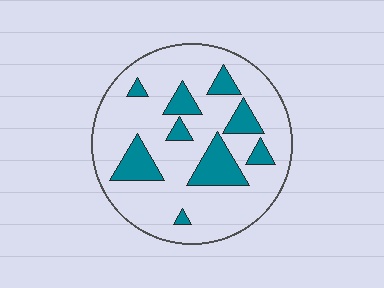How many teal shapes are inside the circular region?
9.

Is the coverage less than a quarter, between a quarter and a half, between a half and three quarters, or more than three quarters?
Less than a quarter.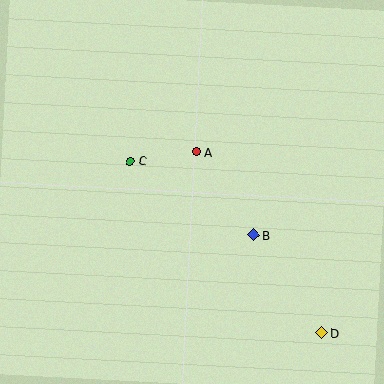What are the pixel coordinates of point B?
Point B is at (254, 235).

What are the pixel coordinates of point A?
Point A is at (196, 152).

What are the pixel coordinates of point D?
Point D is at (322, 333).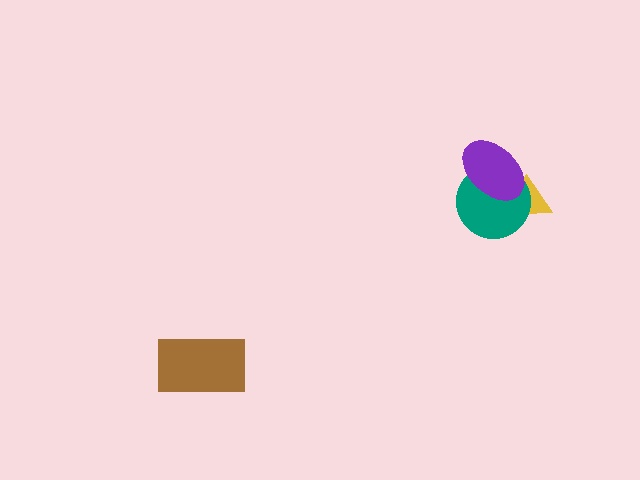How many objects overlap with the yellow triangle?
2 objects overlap with the yellow triangle.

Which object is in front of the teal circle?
The purple ellipse is in front of the teal circle.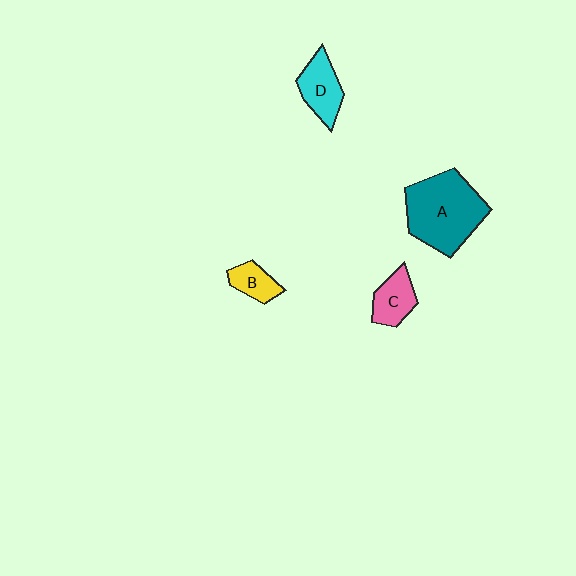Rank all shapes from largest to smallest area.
From largest to smallest: A (teal), D (cyan), C (pink), B (yellow).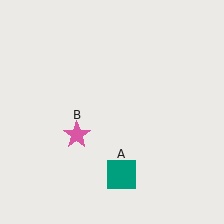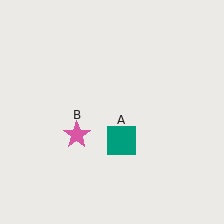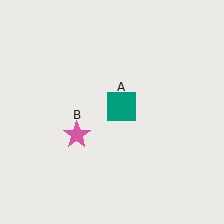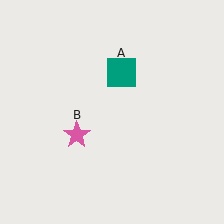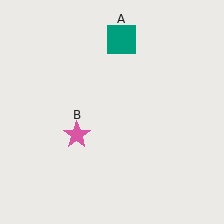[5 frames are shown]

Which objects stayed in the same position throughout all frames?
Pink star (object B) remained stationary.